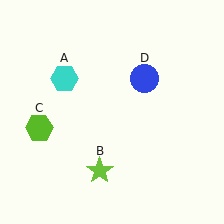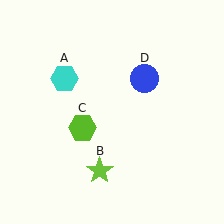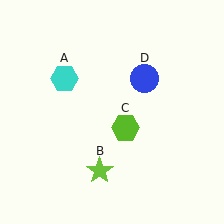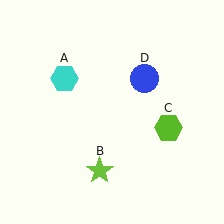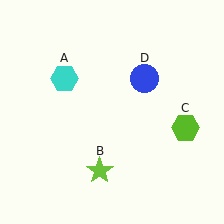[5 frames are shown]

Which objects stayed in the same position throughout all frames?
Cyan hexagon (object A) and lime star (object B) and blue circle (object D) remained stationary.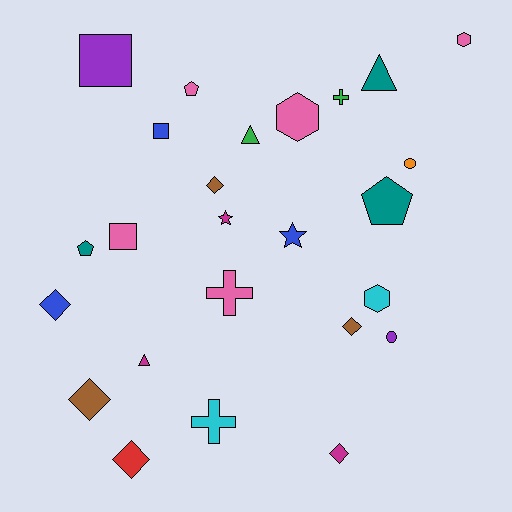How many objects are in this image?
There are 25 objects.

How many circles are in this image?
There are 2 circles.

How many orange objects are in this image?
There is 1 orange object.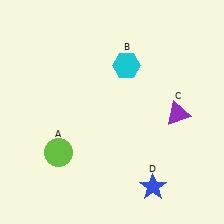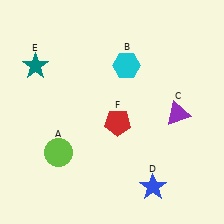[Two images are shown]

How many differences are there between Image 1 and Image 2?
There are 2 differences between the two images.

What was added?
A teal star (E), a red pentagon (F) were added in Image 2.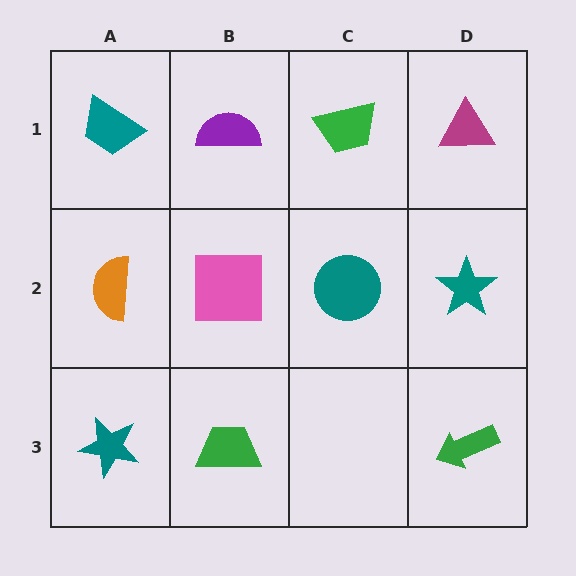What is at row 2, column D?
A teal star.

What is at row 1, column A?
A teal trapezoid.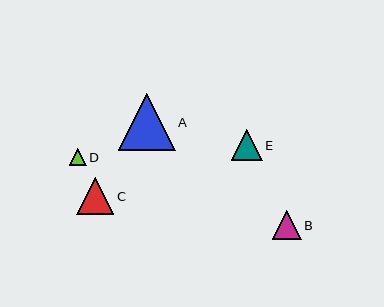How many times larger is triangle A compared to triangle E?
Triangle A is approximately 1.8 times the size of triangle E.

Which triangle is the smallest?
Triangle D is the smallest with a size of approximately 17 pixels.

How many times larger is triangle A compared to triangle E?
Triangle A is approximately 1.8 times the size of triangle E.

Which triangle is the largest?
Triangle A is the largest with a size of approximately 57 pixels.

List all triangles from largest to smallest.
From largest to smallest: A, C, E, B, D.